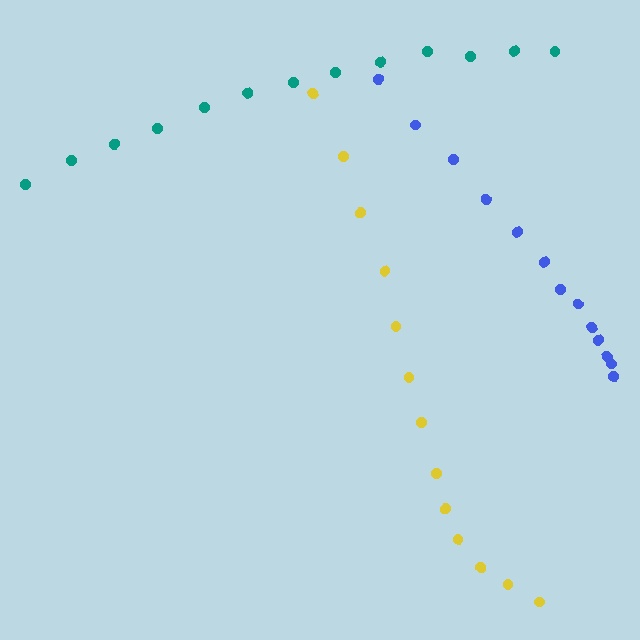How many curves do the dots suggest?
There are 3 distinct paths.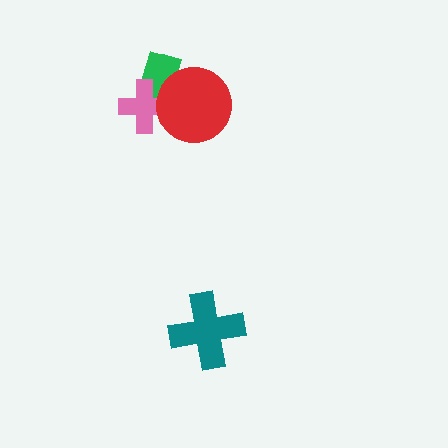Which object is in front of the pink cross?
The red circle is in front of the pink cross.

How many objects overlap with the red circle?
2 objects overlap with the red circle.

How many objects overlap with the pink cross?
2 objects overlap with the pink cross.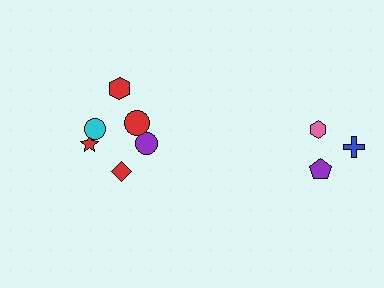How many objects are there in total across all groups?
There are 9 objects.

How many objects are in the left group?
There are 6 objects.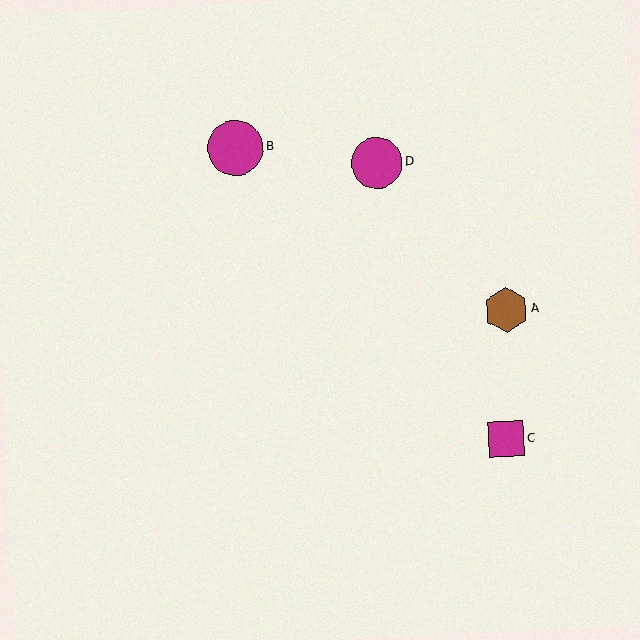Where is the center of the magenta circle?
The center of the magenta circle is at (377, 163).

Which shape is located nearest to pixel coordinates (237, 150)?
The magenta circle (labeled B) at (235, 148) is nearest to that location.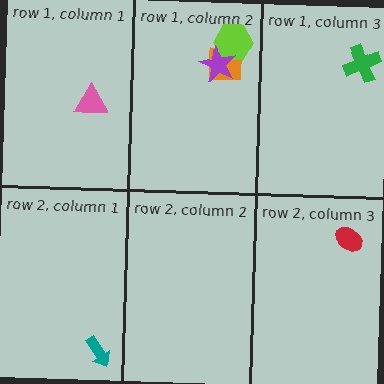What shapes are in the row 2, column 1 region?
The teal arrow.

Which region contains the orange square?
The row 1, column 2 region.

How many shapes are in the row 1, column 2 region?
3.